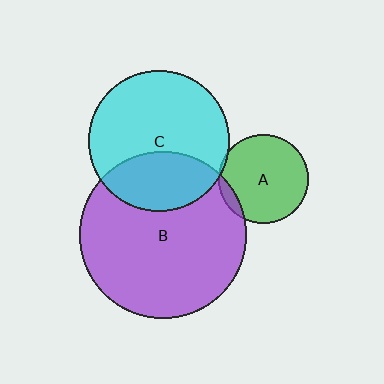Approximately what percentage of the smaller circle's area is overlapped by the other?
Approximately 5%.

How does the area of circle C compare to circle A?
Approximately 2.5 times.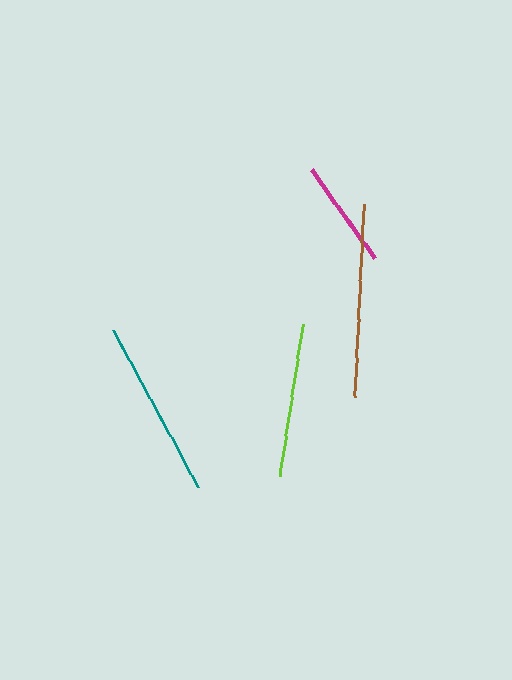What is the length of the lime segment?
The lime segment is approximately 155 pixels long.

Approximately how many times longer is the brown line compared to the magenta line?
The brown line is approximately 1.8 times the length of the magenta line.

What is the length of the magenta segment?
The magenta segment is approximately 108 pixels long.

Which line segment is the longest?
The brown line is the longest at approximately 193 pixels.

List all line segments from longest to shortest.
From longest to shortest: brown, teal, lime, magenta.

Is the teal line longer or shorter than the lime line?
The teal line is longer than the lime line.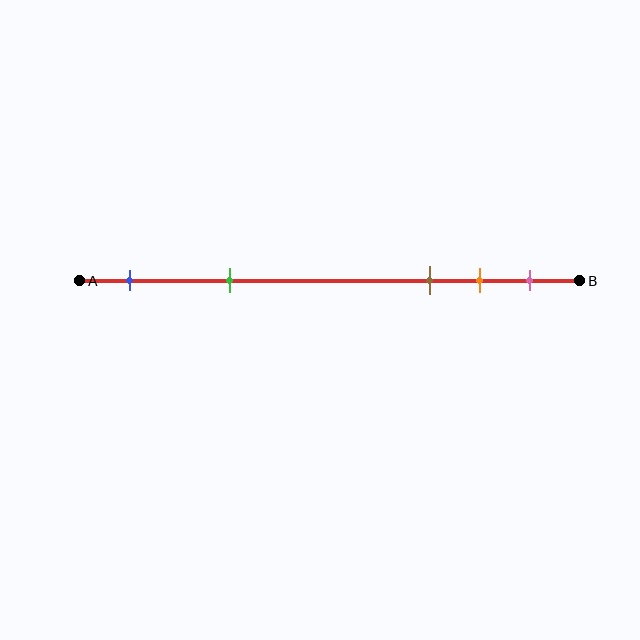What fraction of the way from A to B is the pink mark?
The pink mark is approximately 90% (0.9) of the way from A to B.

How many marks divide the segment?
There are 5 marks dividing the segment.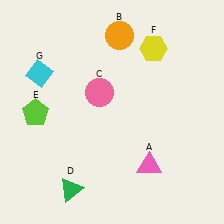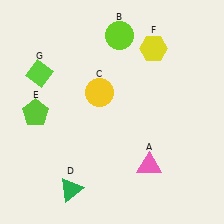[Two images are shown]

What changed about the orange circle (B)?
In Image 1, B is orange. In Image 2, it changed to lime.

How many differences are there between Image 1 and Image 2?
There are 3 differences between the two images.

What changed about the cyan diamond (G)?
In Image 1, G is cyan. In Image 2, it changed to lime.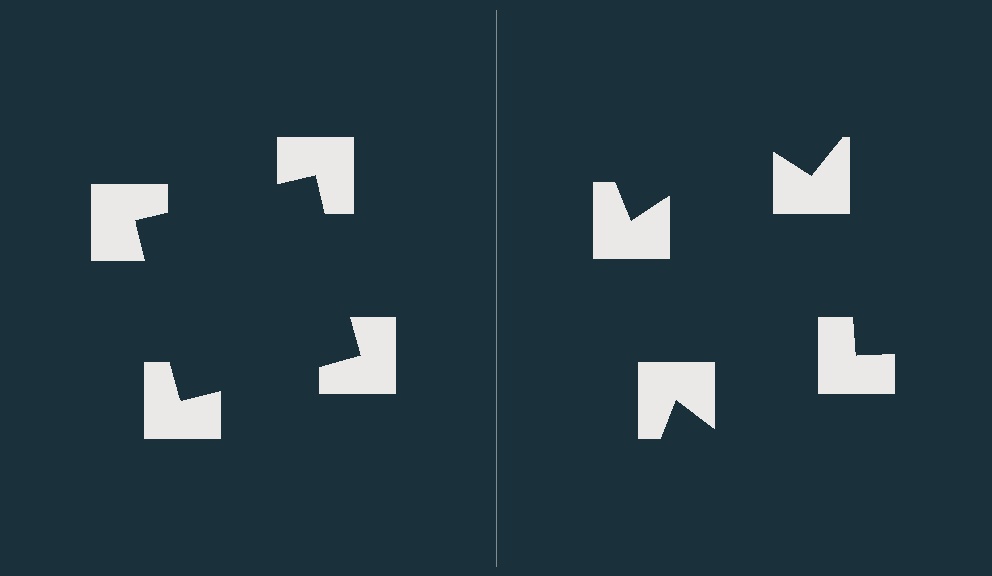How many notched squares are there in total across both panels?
8 — 4 on each side.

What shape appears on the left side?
An illusory square.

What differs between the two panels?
The notched squares are positioned identically on both sides; only the wedge orientations differ. On the left they align to a square; on the right they are misaligned.